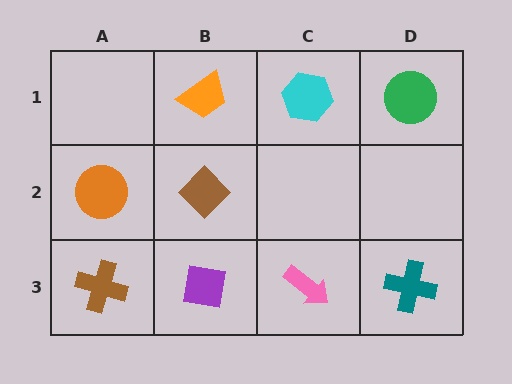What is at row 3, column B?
A purple square.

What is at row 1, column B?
An orange trapezoid.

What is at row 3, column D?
A teal cross.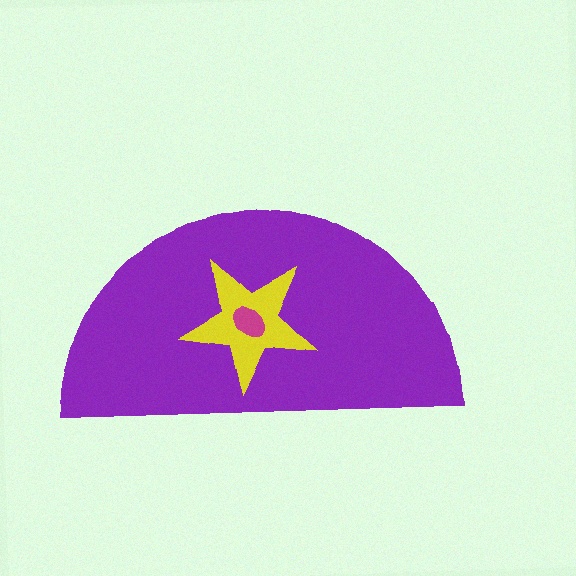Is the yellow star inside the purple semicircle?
Yes.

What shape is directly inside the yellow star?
The magenta ellipse.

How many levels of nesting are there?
3.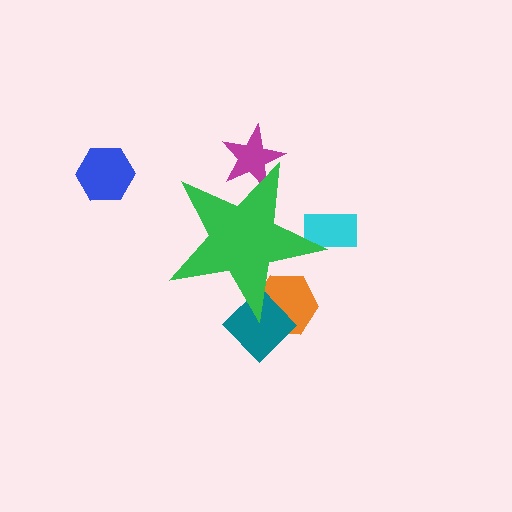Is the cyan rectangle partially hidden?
Yes, the cyan rectangle is partially hidden behind the green star.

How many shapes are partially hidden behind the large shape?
4 shapes are partially hidden.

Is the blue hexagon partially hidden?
No, the blue hexagon is fully visible.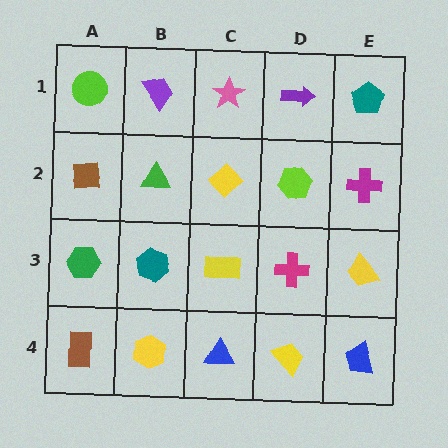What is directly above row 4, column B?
A teal hexagon.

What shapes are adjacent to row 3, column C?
A yellow diamond (row 2, column C), a blue triangle (row 4, column C), a teal hexagon (row 3, column B), a magenta cross (row 3, column D).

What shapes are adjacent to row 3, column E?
A magenta cross (row 2, column E), a blue trapezoid (row 4, column E), a magenta cross (row 3, column D).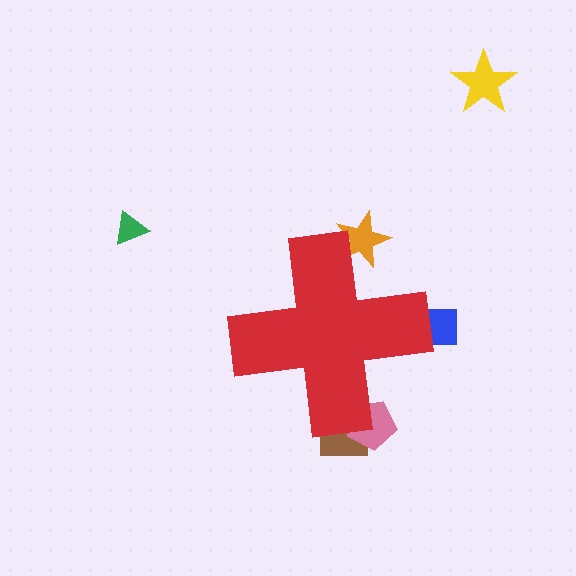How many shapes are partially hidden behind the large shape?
4 shapes are partially hidden.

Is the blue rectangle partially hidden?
Yes, the blue rectangle is partially hidden behind the red cross.